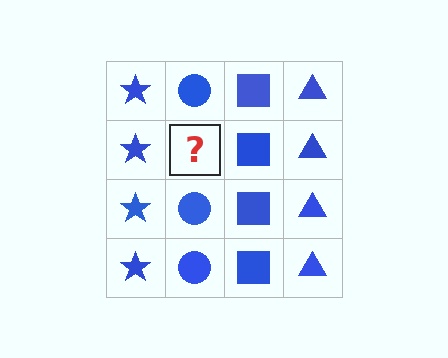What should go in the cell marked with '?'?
The missing cell should contain a blue circle.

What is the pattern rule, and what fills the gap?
The rule is that each column has a consistent shape. The gap should be filled with a blue circle.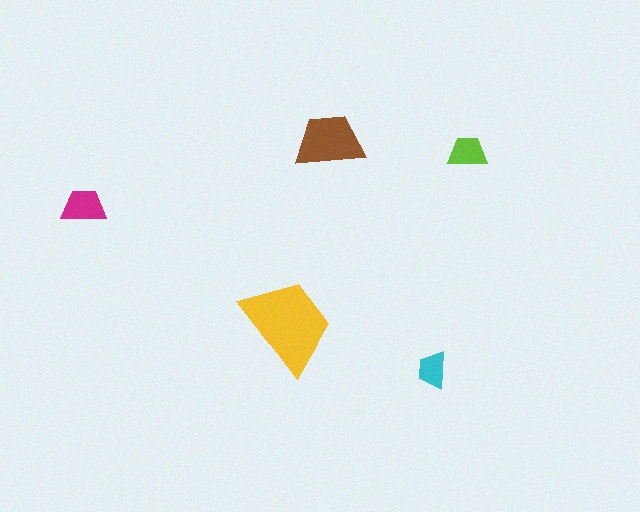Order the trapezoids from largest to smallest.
the yellow one, the brown one, the magenta one, the lime one, the cyan one.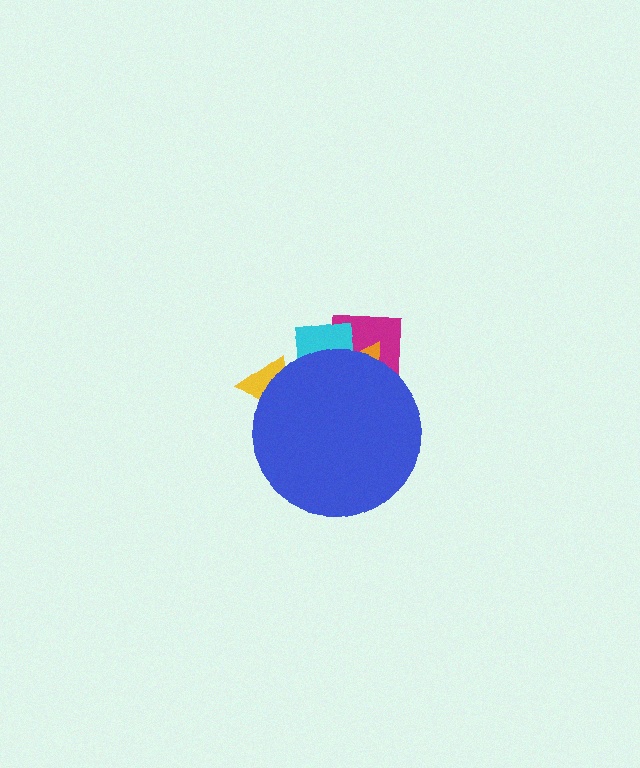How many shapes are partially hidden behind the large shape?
4 shapes are partially hidden.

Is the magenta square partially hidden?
Yes, the magenta square is partially hidden behind the blue circle.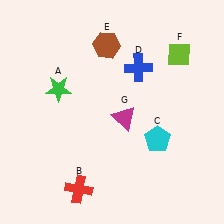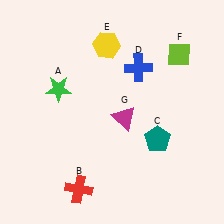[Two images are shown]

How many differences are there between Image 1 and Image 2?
There are 2 differences between the two images.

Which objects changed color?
C changed from cyan to teal. E changed from brown to yellow.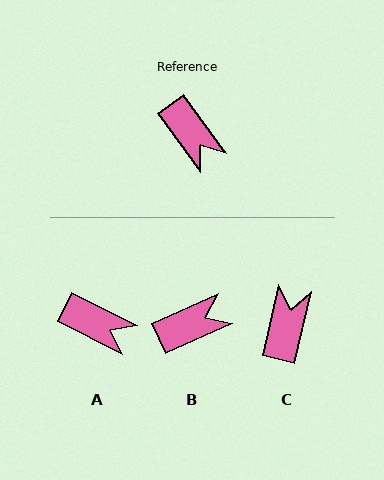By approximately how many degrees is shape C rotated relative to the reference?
Approximately 131 degrees counter-clockwise.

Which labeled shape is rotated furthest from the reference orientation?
C, about 131 degrees away.